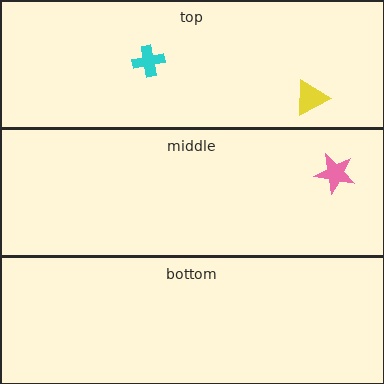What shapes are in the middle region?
The pink star.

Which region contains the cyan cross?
The top region.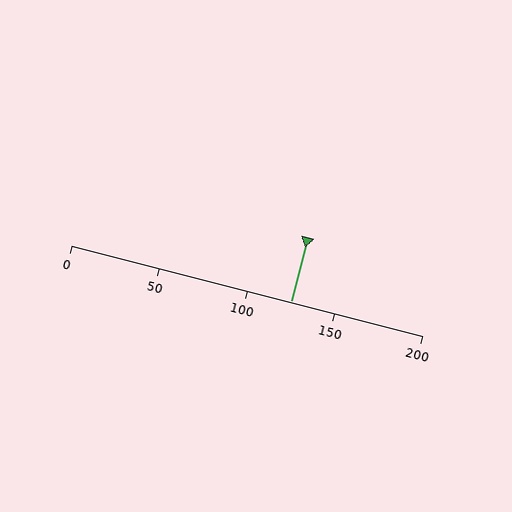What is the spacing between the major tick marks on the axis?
The major ticks are spaced 50 apart.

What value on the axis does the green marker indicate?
The marker indicates approximately 125.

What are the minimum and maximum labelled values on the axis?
The axis runs from 0 to 200.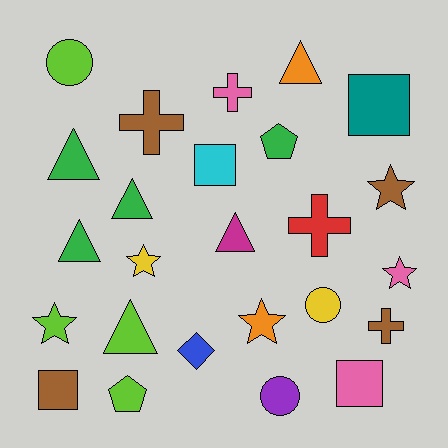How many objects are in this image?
There are 25 objects.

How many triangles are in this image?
There are 6 triangles.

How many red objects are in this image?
There is 1 red object.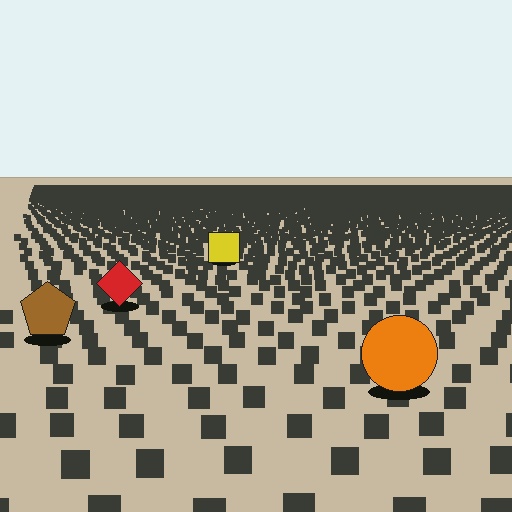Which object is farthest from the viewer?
The yellow square is farthest from the viewer. It appears smaller and the ground texture around it is denser.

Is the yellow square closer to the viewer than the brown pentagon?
No. The brown pentagon is closer — you can tell from the texture gradient: the ground texture is coarser near it.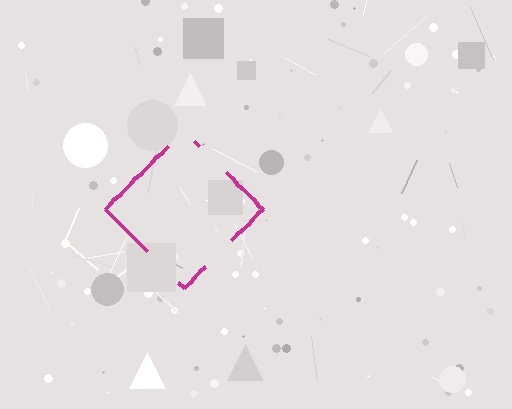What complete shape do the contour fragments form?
The contour fragments form a diamond.